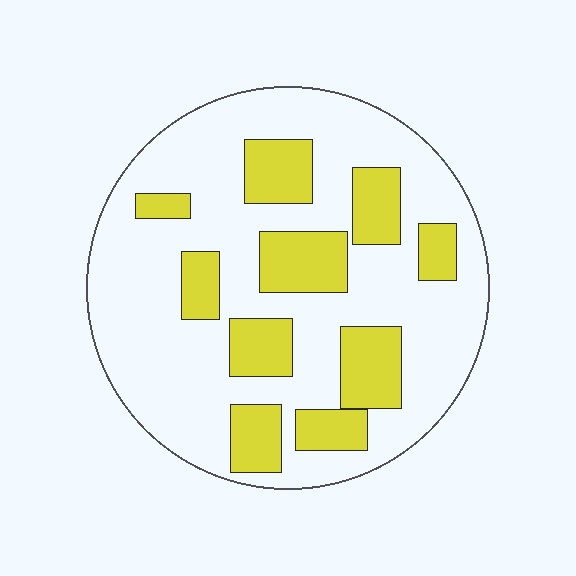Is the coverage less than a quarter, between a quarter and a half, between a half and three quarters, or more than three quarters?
Between a quarter and a half.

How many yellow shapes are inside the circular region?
10.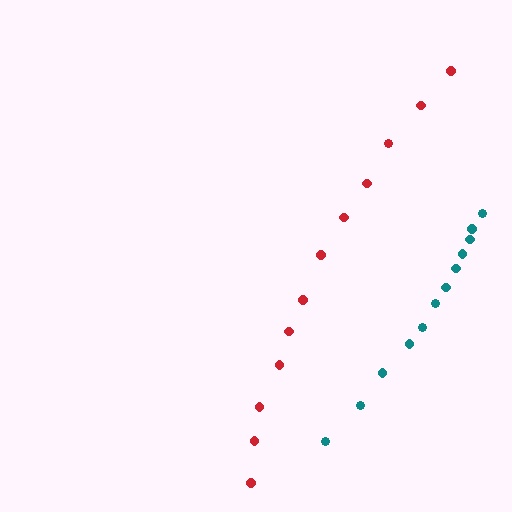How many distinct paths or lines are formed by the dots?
There are 2 distinct paths.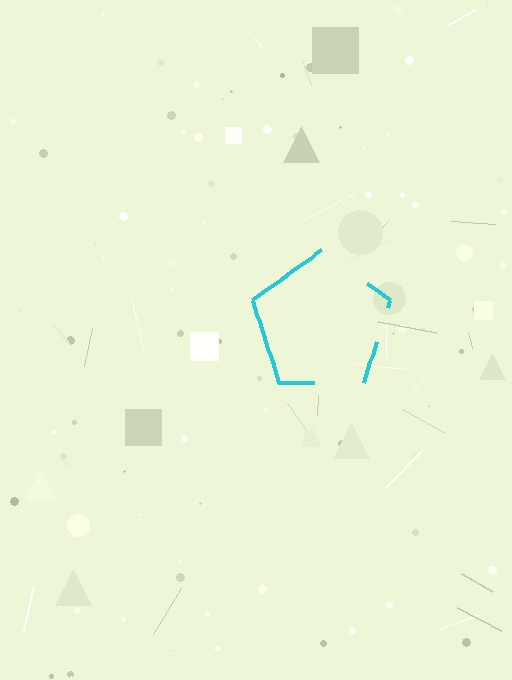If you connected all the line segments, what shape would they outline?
They would outline a pentagon.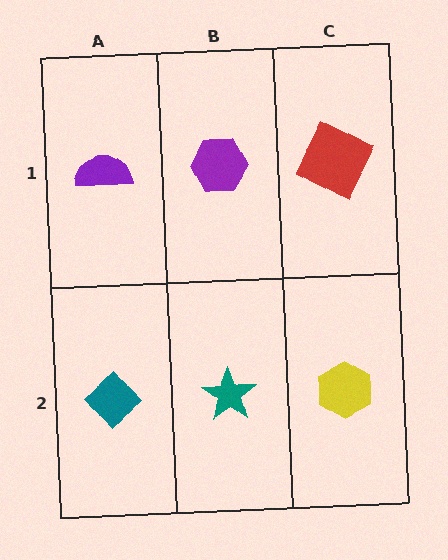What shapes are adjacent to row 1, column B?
A teal star (row 2, column B), a purple semicircle (row 1, column A), a red square (row 1, column C).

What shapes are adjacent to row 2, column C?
A red square (row 1, column C), a teal star (row 2, column B).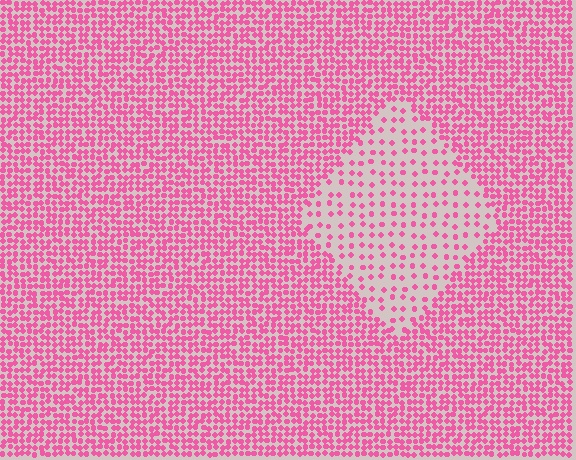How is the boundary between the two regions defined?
The boundary is defined by a change in element density (approximately 2.6x ratio). All elements are the same color, size, and shape.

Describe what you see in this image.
The image contains small pink elements arranged at two different densities. A diamond-shaped region is visible where the elements are less densely packed than the surrounding area.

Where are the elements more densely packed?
The elements are more densely packed outside the diamond boundary.